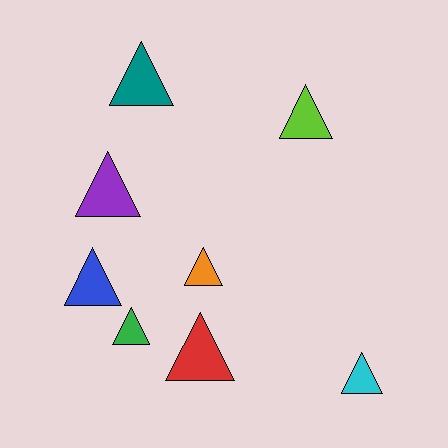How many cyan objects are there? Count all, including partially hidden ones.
There is 1 cyan object.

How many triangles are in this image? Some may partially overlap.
There are 8 triangles.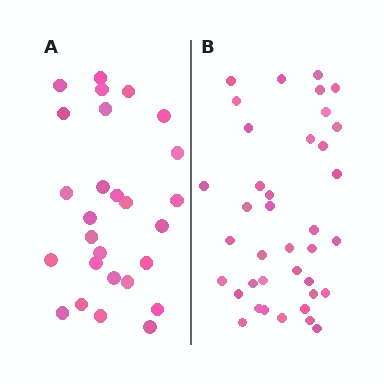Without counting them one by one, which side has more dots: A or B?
Region B (the right region) has more dots.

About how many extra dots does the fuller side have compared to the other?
Region B has roughly 12 or so more dots than region A.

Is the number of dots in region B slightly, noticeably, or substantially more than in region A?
Region B has noticeably more, but not dramatically so. The ratio is roughly 1.4 to 1.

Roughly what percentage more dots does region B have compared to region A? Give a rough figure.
About 40% more.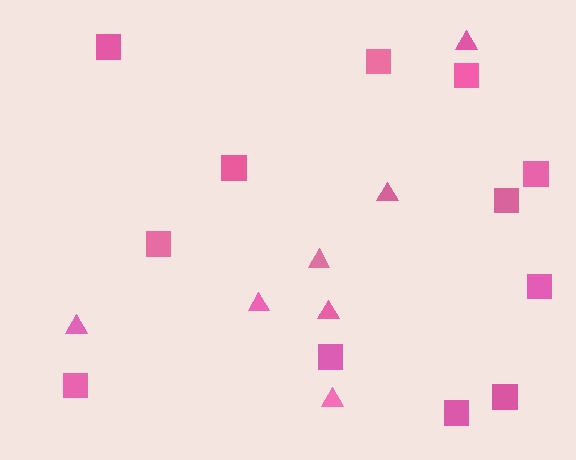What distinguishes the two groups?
There are 2 groups: one group of squares (12) and one group of triangles (7).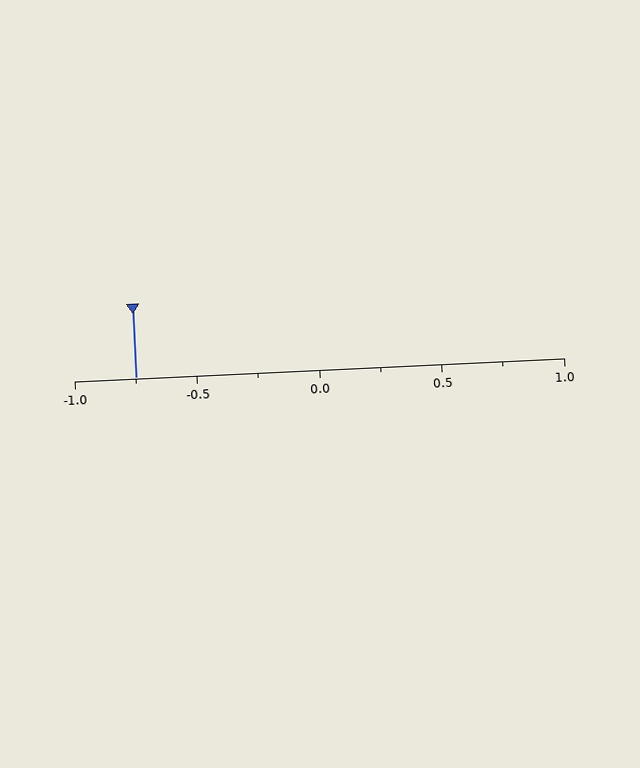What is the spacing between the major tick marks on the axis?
The major ticks are spaced 0.5 apart.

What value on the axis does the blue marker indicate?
The marker indicates approximately -0.75.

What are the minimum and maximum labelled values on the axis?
The axis runs from -1.0 to 1.0.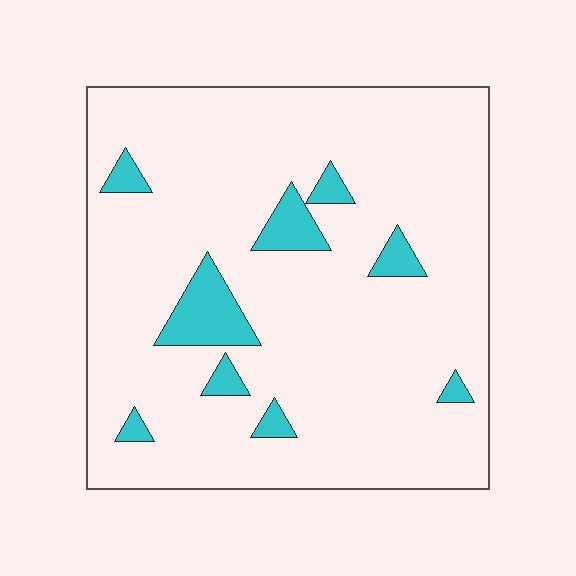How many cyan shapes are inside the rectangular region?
9.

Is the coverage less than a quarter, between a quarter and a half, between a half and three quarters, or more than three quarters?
Less than a quarter.